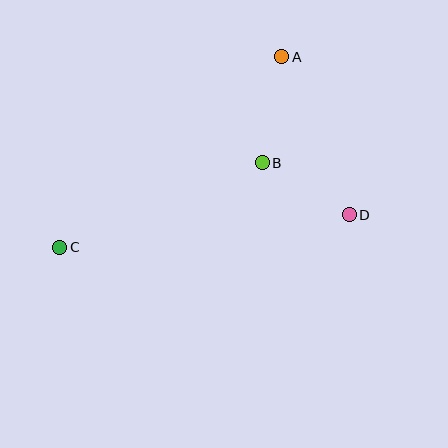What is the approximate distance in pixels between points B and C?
The distance between B and C is approximately 220 pixels.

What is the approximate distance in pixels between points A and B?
The distance between A and B is approximately 108 pixels.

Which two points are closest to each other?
Points B and D are closest to each other.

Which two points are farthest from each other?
Points A and C are farthest from each other.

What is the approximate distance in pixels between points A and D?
The distance between A and D is approximately 172 pixels.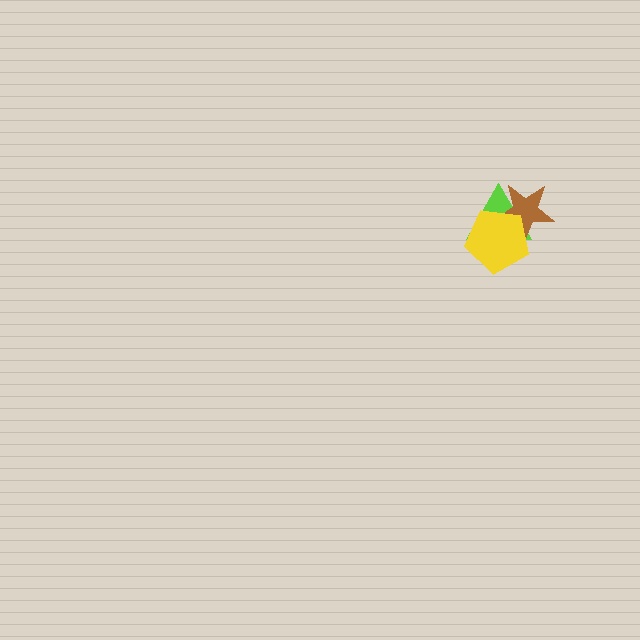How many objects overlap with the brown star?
2 objects overlap with the brown star.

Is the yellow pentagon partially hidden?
No, no other shape covers it.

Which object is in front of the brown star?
The yellow pentagon is in front of the brown star.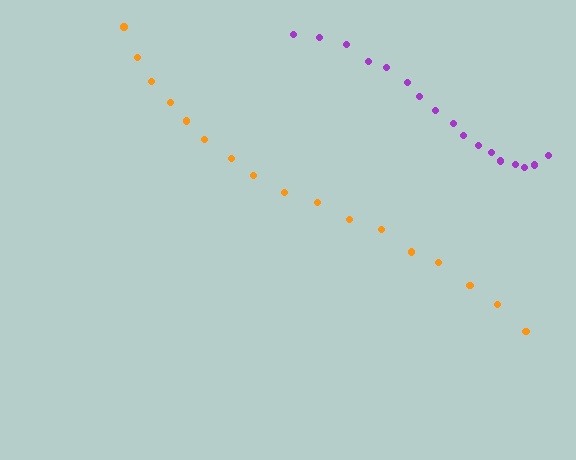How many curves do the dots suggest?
There are 2 distinct paths.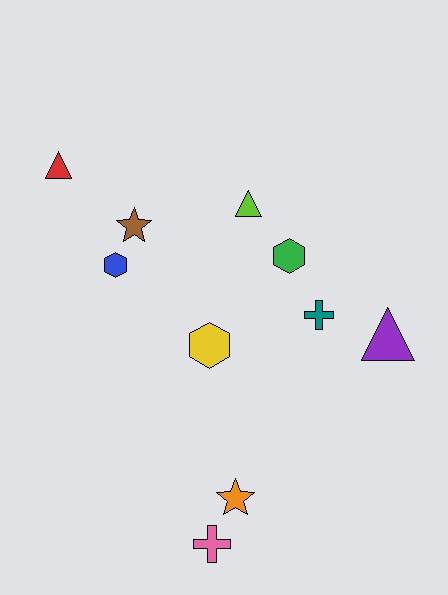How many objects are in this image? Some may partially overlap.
There are 10 objects.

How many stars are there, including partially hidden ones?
There are 2 stars.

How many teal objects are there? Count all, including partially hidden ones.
There is 1 teal object.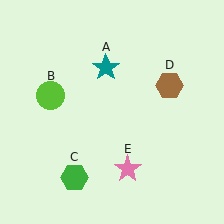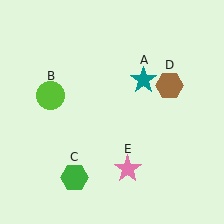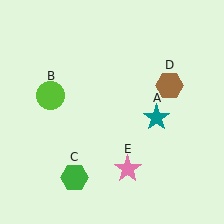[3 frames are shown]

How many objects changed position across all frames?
1 object changed position: teal star (object A).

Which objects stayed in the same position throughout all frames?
Lime circle (object B) and green hexagon (object C) and brown hexagon (object D) and pink star (object E) remained stationary.